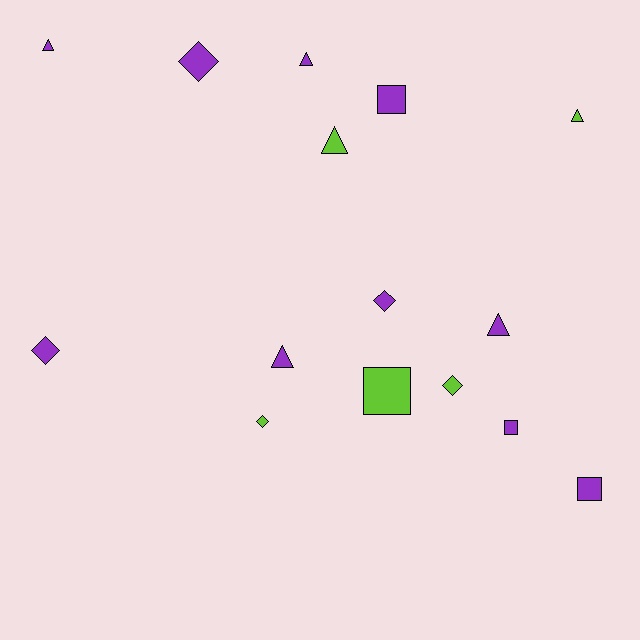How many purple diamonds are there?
There are 3 purple diamonds.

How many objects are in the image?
There are 15 objects.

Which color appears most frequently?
Purple, with 10 objects.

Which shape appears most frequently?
Triangle, with 6 objects.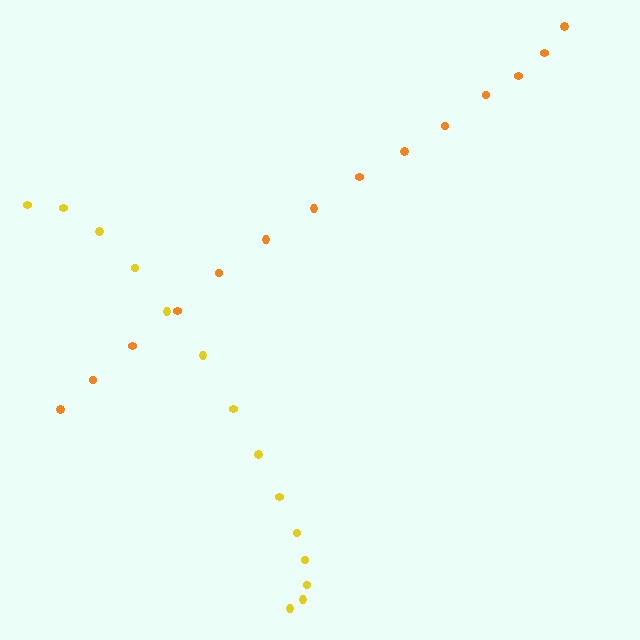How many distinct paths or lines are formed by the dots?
There are 2 distinct paths.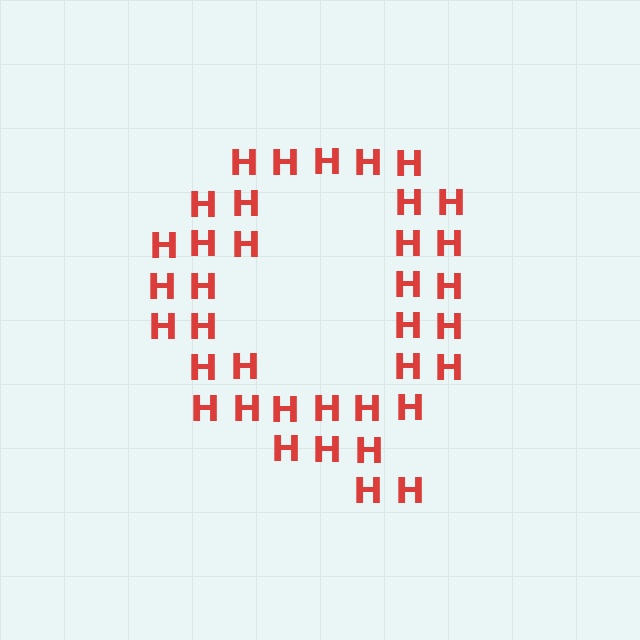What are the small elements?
The small elements are letter H's.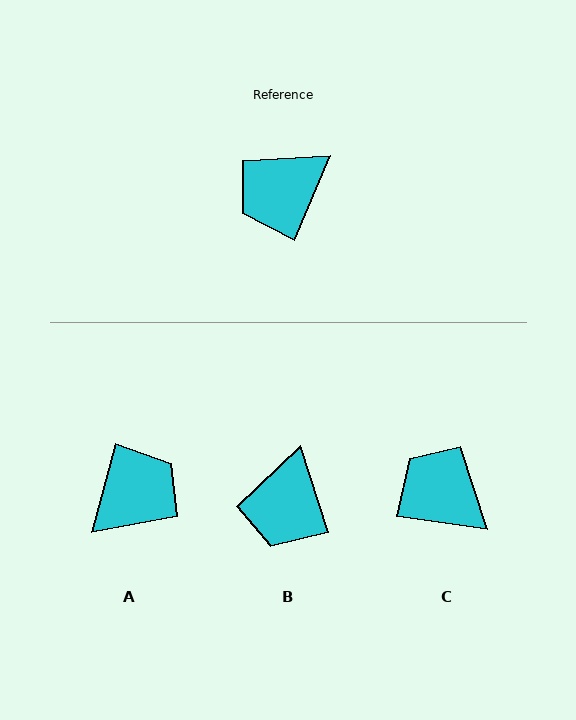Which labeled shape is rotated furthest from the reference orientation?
A, about 173 degrees away.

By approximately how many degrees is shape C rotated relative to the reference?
Approximately 76 degrees clockwise.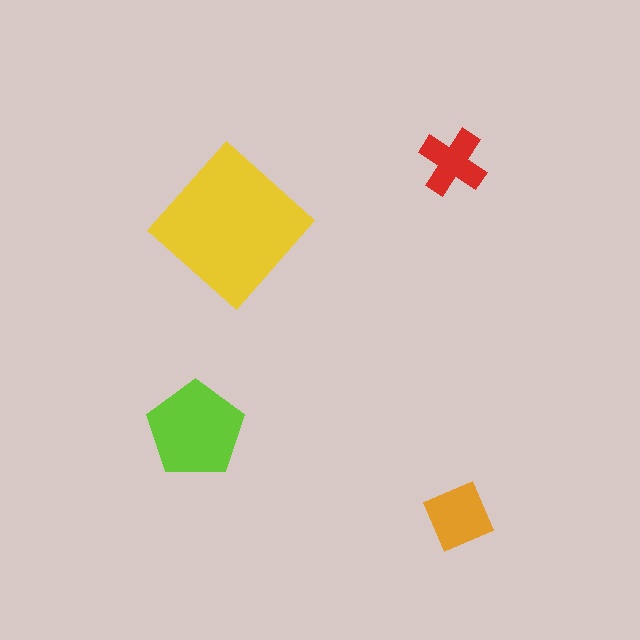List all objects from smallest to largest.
The red cross, the orange diamond, the lime pentagon, the yellow diamond.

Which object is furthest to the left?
The lime pentagon is leftmost.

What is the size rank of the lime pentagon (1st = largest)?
2nd.